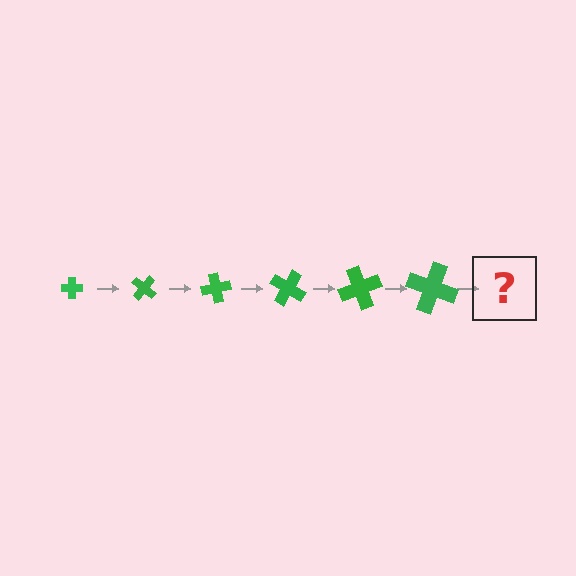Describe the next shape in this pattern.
It should be a cross, larger than the previous one and rotated 240 degrees from the start.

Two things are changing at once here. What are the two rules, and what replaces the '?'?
The two rules are that the cross grows larger each step and it rotates 40 degrees each step. The '?' should be a cross, larger than the previous one and rotated 240 degrees from the start.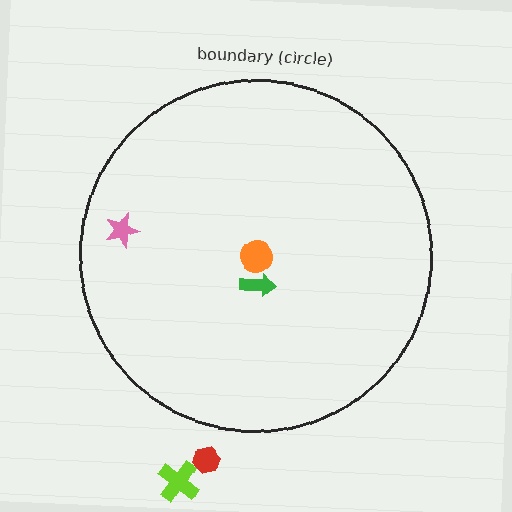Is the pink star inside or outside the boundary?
Inside.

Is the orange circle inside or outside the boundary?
Inside.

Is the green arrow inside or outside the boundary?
Inside.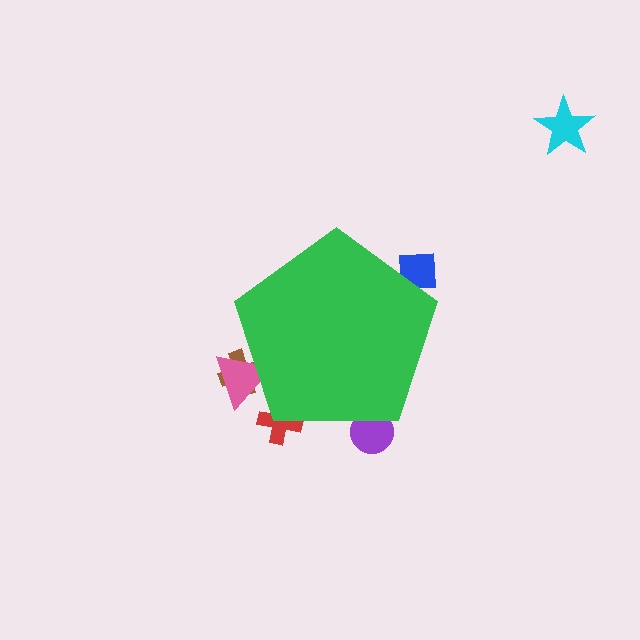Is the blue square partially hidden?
Yes, the blue square is partially hidden behind the green pentagon.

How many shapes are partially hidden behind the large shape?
5 shapes are partially hidden.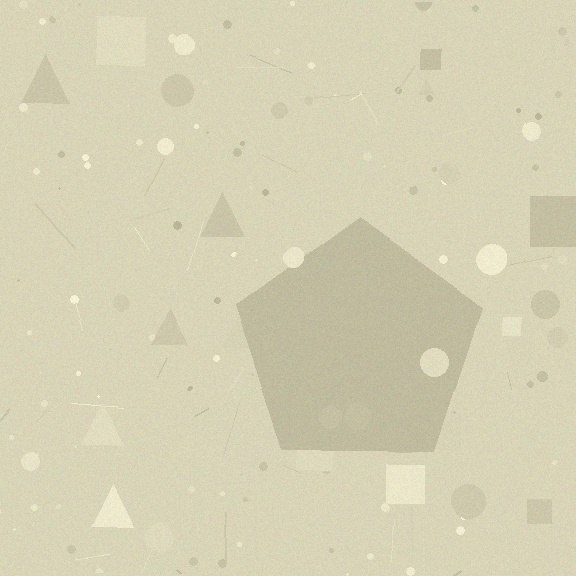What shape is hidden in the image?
A pentagon is hidden in the image.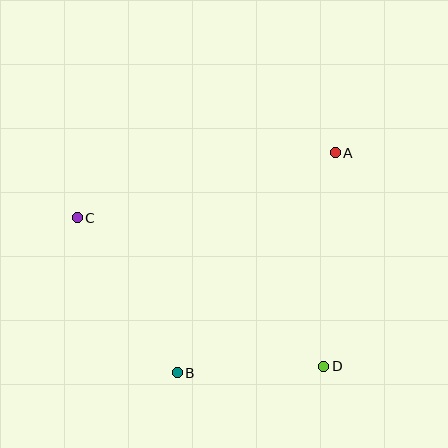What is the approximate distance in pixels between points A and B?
The distance between A and B is approximately 271 pixels.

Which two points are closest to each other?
Points B and D are closest to each other.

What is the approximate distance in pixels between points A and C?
The distance between A and C is approximately 266 pixels.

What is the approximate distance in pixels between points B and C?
The distance between B and C is approximately 185 pixels.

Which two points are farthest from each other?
Points C and D are farthest from each other.